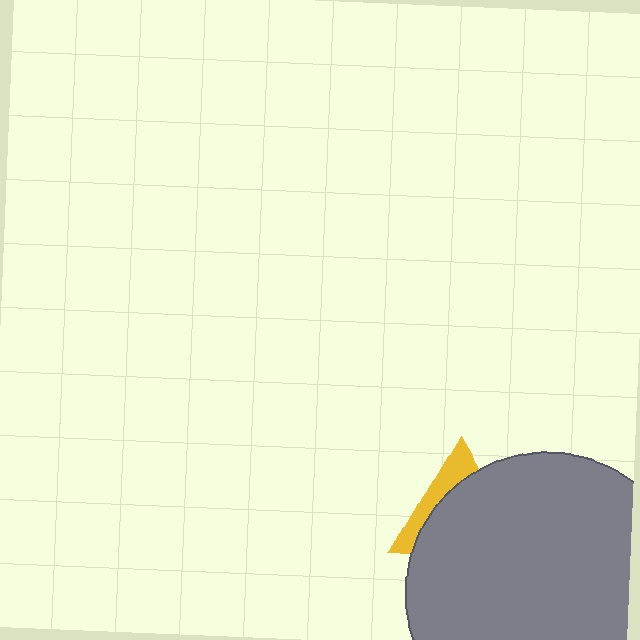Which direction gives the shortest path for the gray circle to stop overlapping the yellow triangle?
Moving toward the lower-right gives the shortest separation.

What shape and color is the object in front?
The object in front is a gray circle.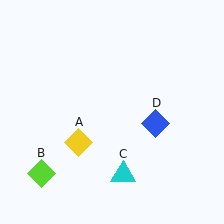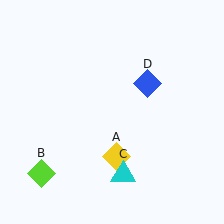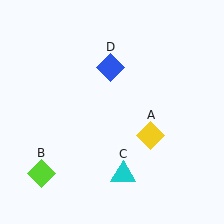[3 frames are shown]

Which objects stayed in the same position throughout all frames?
Lime diamond (object B) and cyan triangle (object C) remained stationary.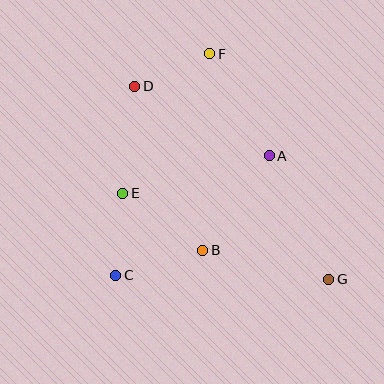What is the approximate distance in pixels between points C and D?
The distance between C and D is approximately 190 pixels.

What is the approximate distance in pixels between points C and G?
The distance between C and G is approximately 213 pixels.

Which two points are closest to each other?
Points D and F are closest to each other.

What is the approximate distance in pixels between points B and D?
The distance between B and D is approximately 177 pixels.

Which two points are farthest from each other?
Points D and G are farthest from each other.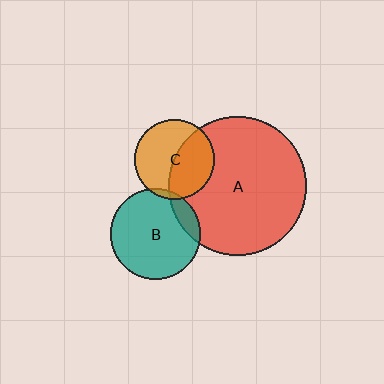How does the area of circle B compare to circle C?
Approximately 1.3 times.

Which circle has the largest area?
Circle A (red).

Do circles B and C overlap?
Yes.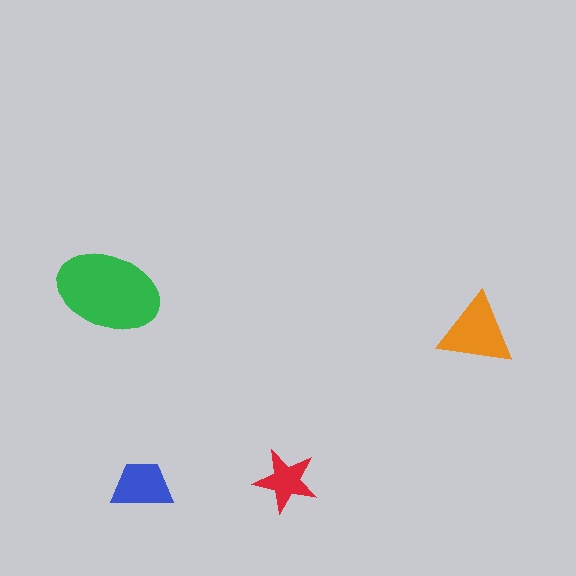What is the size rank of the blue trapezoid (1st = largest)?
3rd.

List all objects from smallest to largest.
The red star, the blue trapezoid, the orange triangle, the green ellipse.